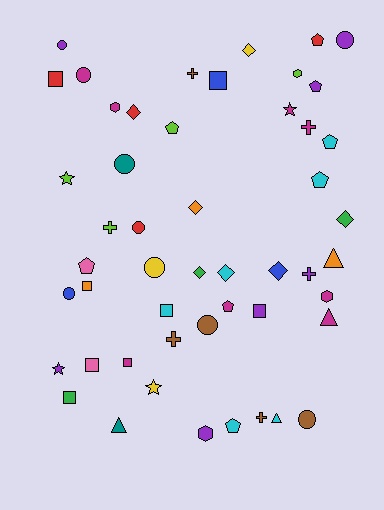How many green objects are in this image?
There are 3 green objects.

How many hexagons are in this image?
There are 4 hexagons.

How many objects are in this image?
There are 50 objects.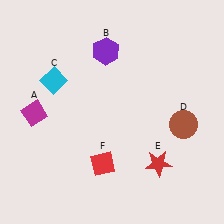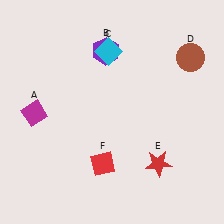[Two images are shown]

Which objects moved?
The objects that moved are: the cyan diamond (C), the brown circle (D).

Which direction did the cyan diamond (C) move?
The cyan diamond (C) moved right.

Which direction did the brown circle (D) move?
The brown circle (D) moved up.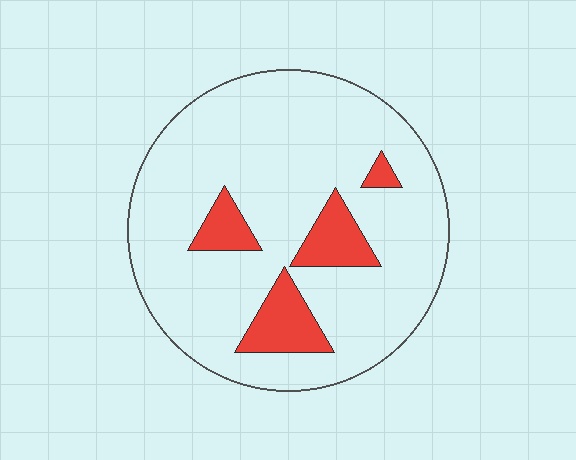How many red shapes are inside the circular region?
4.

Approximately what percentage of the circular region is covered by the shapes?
Approximately 15%.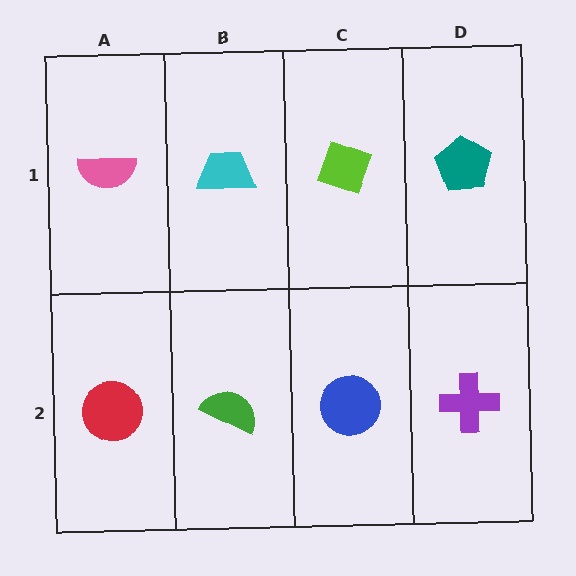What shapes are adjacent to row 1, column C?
A blue circle (row 2, column C), a cyan trapezoid (row 1, column B), a teal pentagon (row 1, column D).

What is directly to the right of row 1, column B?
A lime diamond.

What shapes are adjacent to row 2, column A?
A pink semicircle (row 1, column A), a green semicircle (row 2, column B).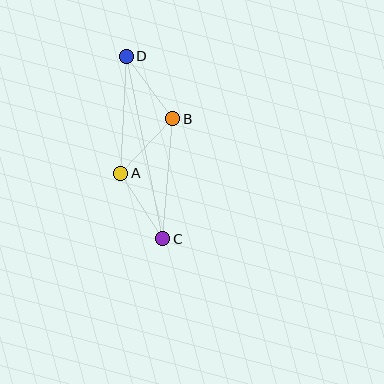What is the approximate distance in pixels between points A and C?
The distance between A and C is approximately 78 pixels.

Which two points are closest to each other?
Points A and B are closest to each other.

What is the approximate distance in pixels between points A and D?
The distance between A and D is approximately 117 pixels.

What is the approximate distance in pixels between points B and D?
The distance between B and D is approximately 78 pixels.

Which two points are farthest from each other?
Points C and D are farthest from each other.